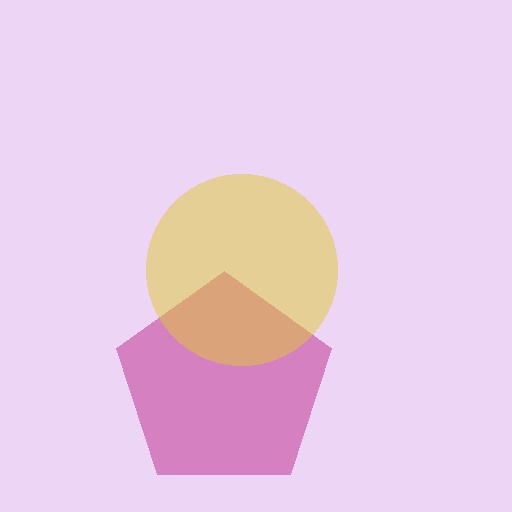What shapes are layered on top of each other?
The layered shapes are: a magenta pentagon, a yellow circle.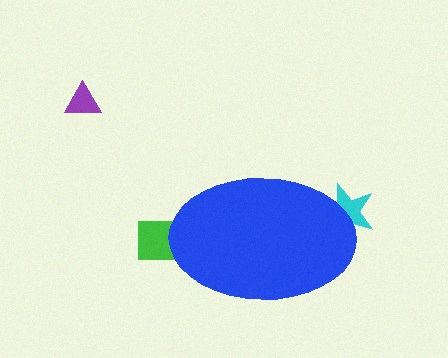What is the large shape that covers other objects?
A blue ellipse.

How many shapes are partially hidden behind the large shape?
2 shapes are partially hidden.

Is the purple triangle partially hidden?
No, the purple triangle is fully visible.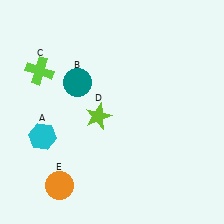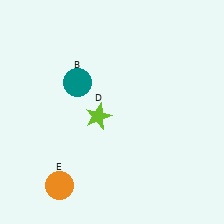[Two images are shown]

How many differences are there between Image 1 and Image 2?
There are 2 differences between the two images.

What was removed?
The cyan hexagon (A), the lime cross (C) were removed in Image 2.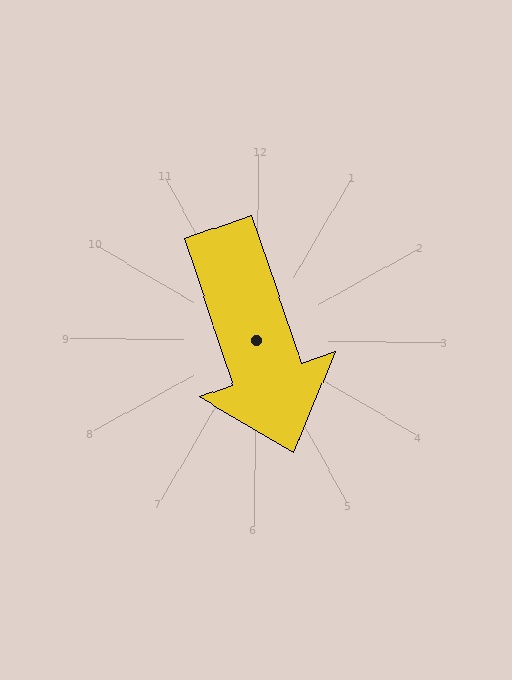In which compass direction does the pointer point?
South.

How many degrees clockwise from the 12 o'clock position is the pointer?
Approximately 161 degrees.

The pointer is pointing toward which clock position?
Roughly 5 o'clock.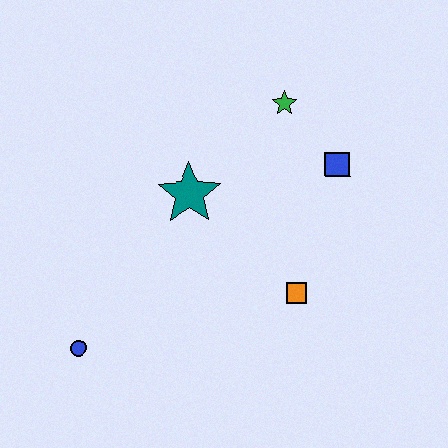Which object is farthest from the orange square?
The blue circle is farthest from the orange square.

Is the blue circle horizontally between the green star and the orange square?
No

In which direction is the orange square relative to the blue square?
The orange square is below the blue square.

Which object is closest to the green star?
The blue square is closest to the green star.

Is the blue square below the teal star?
No